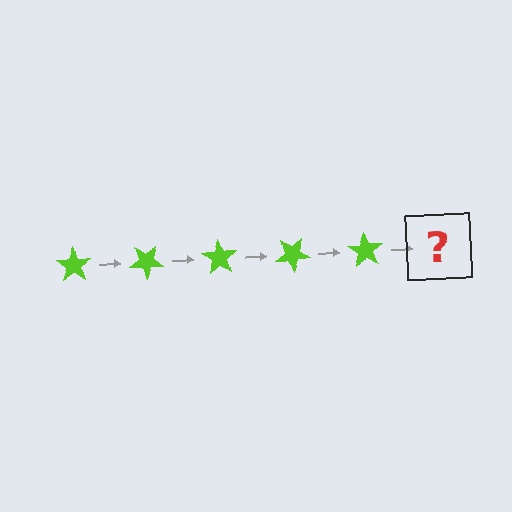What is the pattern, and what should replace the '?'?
The pattern is that the star rotates 35 degrees each step. The '?' should be a lime star rotated 175 degrees.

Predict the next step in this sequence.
The next step is a lime star rotated 175 degrees.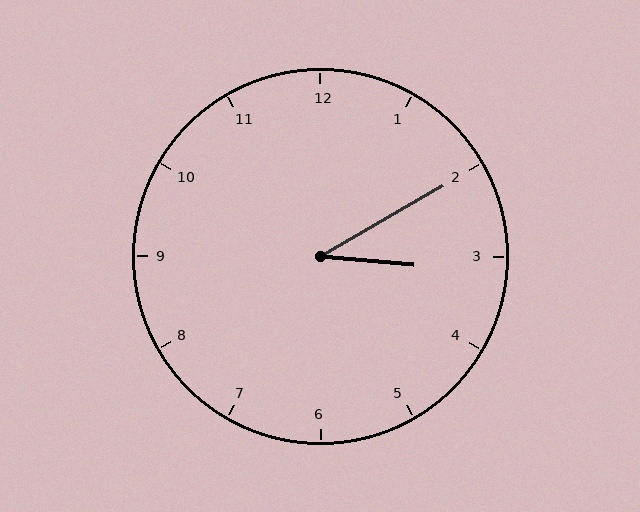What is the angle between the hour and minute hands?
Approximately 35 degrees.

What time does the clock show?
3:10.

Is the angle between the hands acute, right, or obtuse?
It is acute.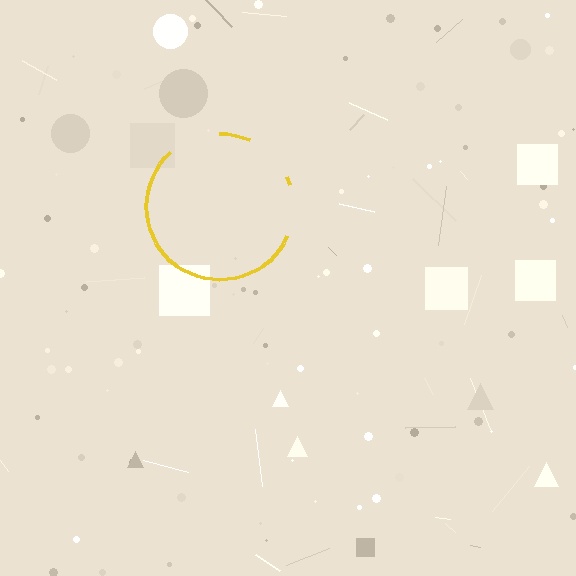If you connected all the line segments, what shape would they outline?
They would outline a circle.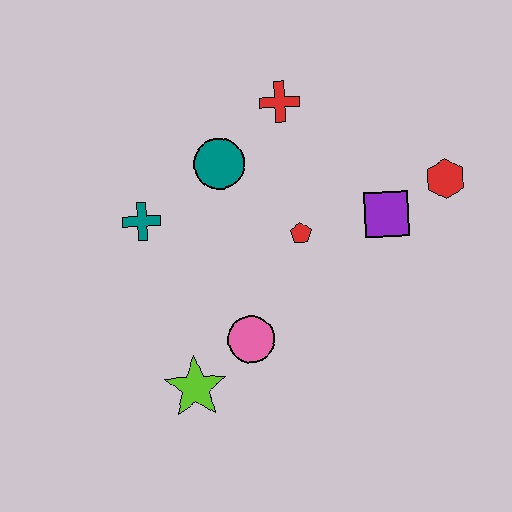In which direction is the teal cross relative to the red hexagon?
The teal cross is to the left of the red hexagon.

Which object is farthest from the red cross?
The lime star is farthest from the red cross.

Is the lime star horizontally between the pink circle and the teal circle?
No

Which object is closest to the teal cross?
The teal circle is closest to the teal cross.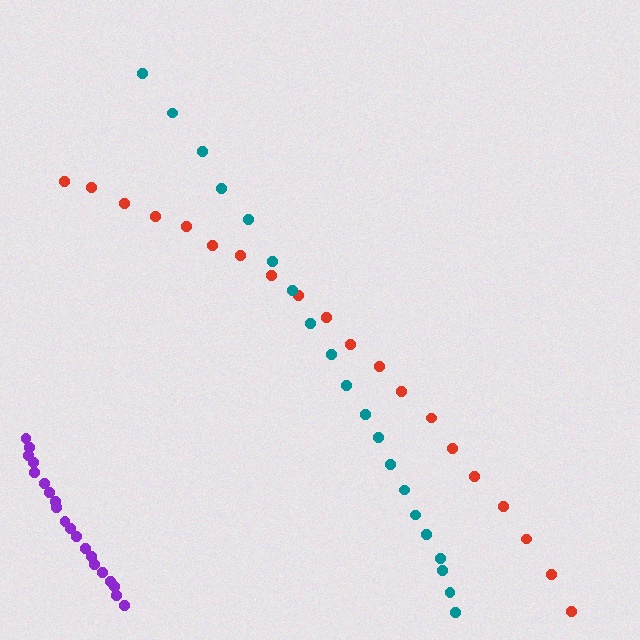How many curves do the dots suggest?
There are 3 distinct paths.